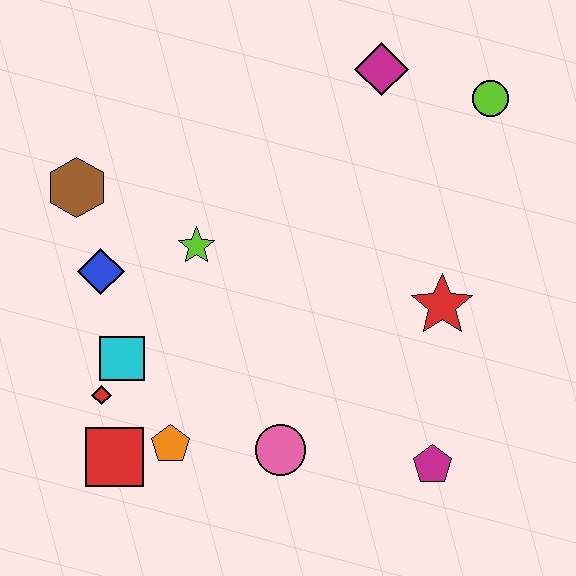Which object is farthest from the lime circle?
The red square is farthest from the lime circle.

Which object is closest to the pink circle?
The orange pentagon is closest to the pink circle.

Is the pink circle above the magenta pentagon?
Yes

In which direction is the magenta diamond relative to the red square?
The magenta diamond is above the red square.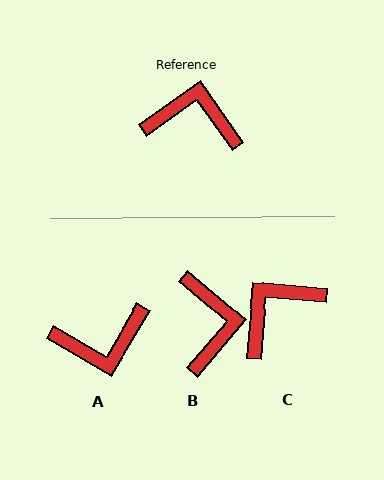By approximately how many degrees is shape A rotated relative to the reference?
Approximately 156 degrees clockwise.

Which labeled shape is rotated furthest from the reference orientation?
A, about 156 degrees away.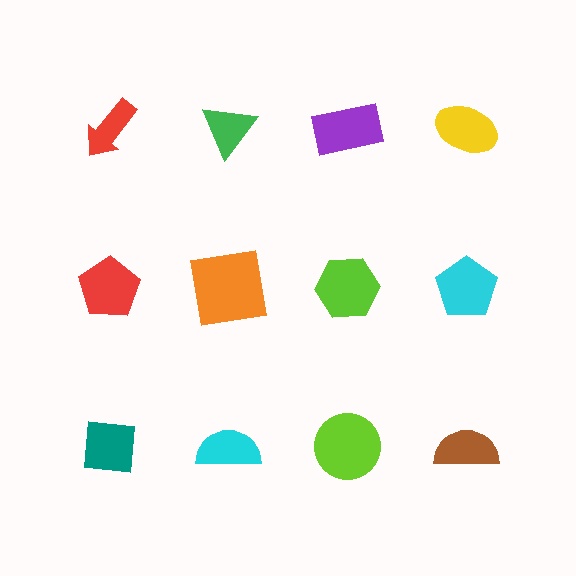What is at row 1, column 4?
A yellow ellipse.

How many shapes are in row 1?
4 shapes.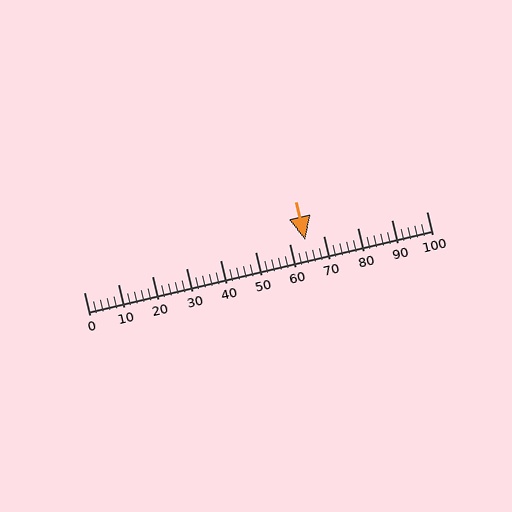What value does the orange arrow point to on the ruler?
The orange arrow points to approximately 65.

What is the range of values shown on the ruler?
The ruler shows values from 0 to 100.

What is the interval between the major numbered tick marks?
The major tick marks are spaced 10 units apart.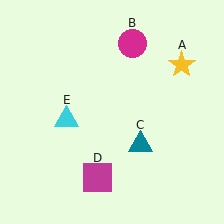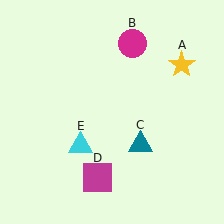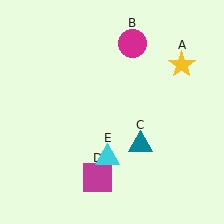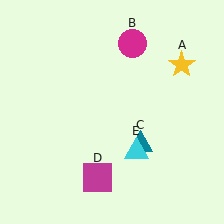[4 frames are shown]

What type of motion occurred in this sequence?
The cyan triangle (object E) rotated counterclockwise around the center of the scene.